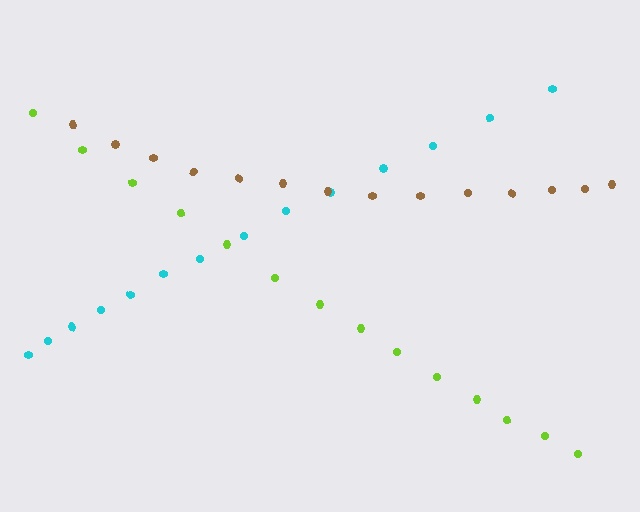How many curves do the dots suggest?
There are 3 distinct paths.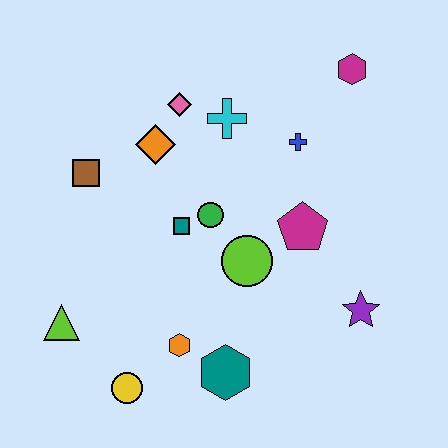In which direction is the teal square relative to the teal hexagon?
The teal square is above the teal hexagon.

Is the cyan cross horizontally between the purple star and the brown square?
Yes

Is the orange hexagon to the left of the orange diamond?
No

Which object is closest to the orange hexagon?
The teal hexagon is closest to the orange hexagon.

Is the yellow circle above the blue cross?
No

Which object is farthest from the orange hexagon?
The magenta hexagon is farthest from the orange hexagon.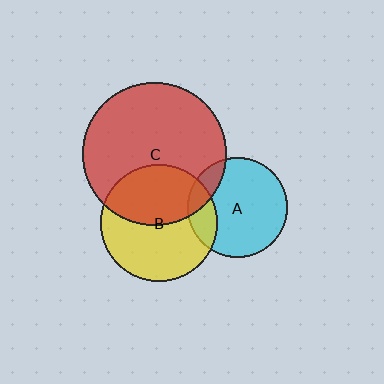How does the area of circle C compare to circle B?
Approximately 1.5 times.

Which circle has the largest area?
Circle C (red).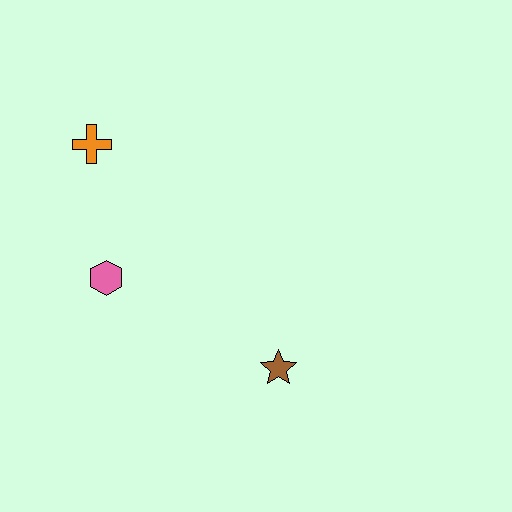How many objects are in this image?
There are 3 objects.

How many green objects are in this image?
There are no green objects.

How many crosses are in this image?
There is 1 cross.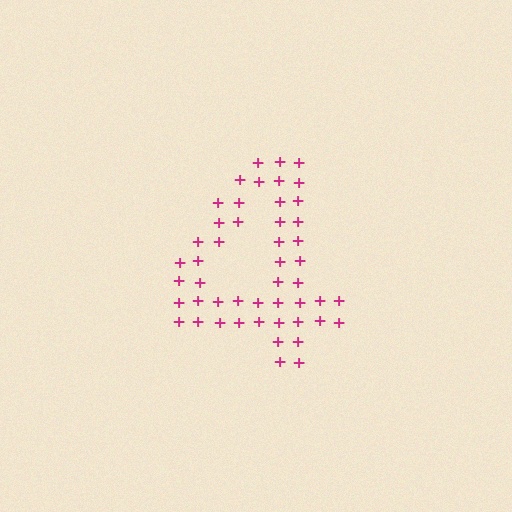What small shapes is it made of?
It is made of small plus signs.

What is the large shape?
The large shape is the digit 4.